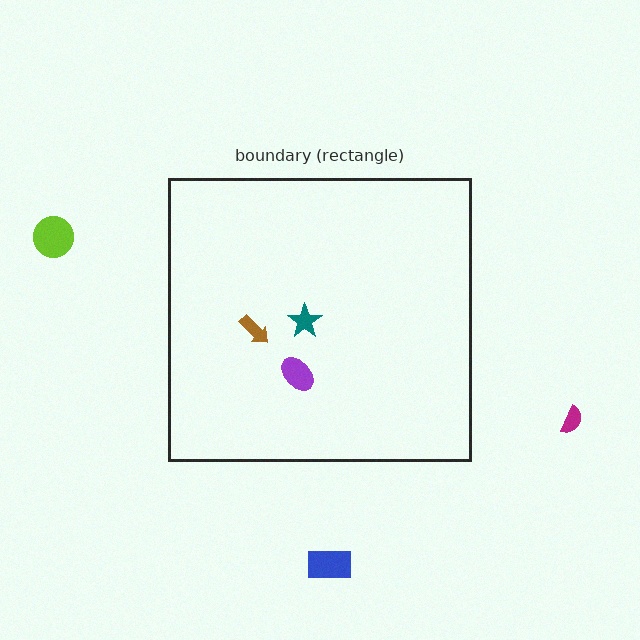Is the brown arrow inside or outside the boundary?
Inside.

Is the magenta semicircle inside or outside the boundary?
Outside.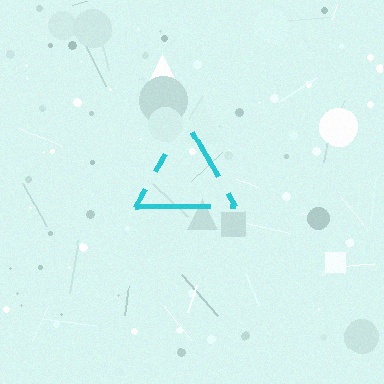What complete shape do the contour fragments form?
The contour fragments form a triangle.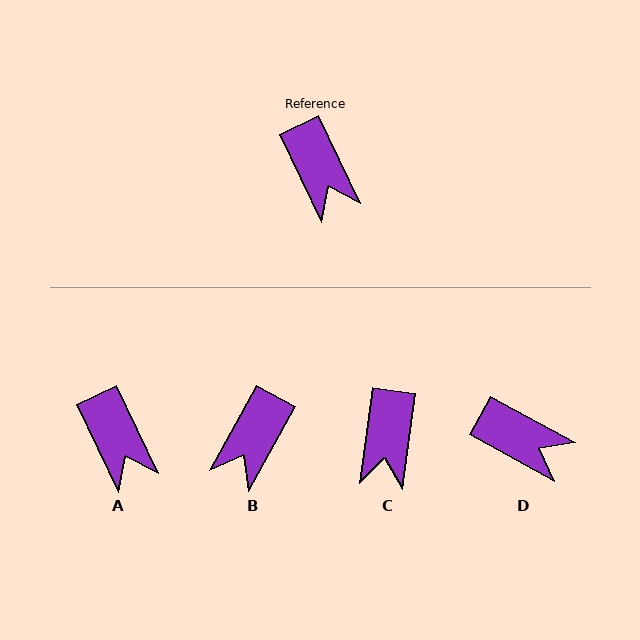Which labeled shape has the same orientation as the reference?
A.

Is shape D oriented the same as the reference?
No, it is off by about 36 degrees.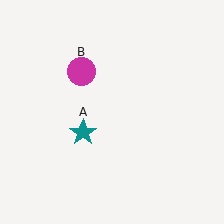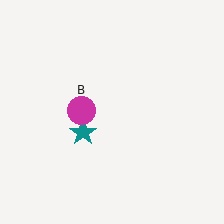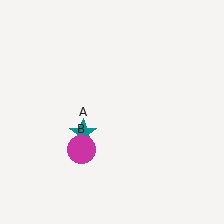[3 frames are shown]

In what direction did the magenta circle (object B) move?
The magenta circle (object B) moved down.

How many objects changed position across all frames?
1 object changed position: magenta circle (object B).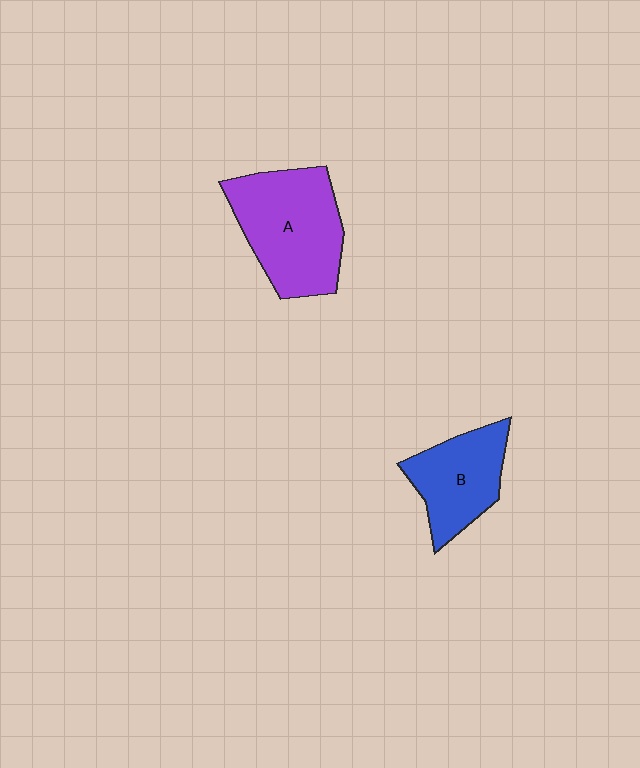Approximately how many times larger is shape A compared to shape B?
Approximately 1.4 times.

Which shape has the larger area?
Shape A (purple).